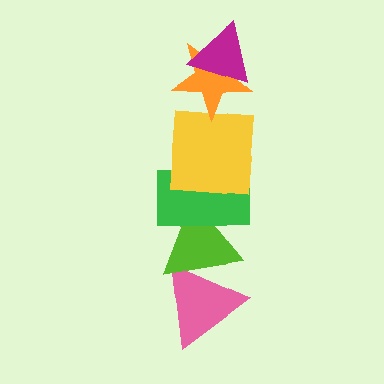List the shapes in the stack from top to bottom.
From top to bottom: the magenta triangle, the orange star, the yellow square, the green rectangle, the lime triangle, the pink triangle.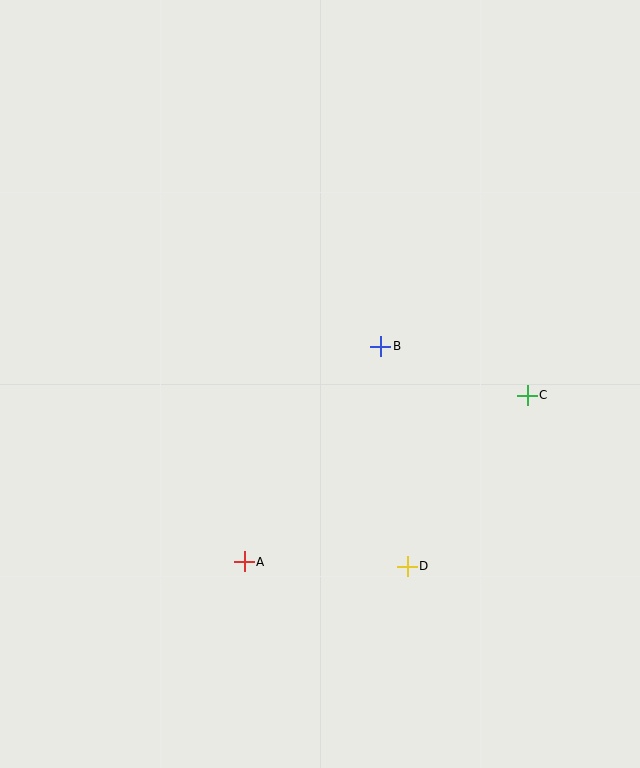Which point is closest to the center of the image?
Point B at (381, 346) is closest to the center.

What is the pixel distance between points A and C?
The distance between A and C is 328 pixels.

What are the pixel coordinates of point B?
Point B is at (381, 346).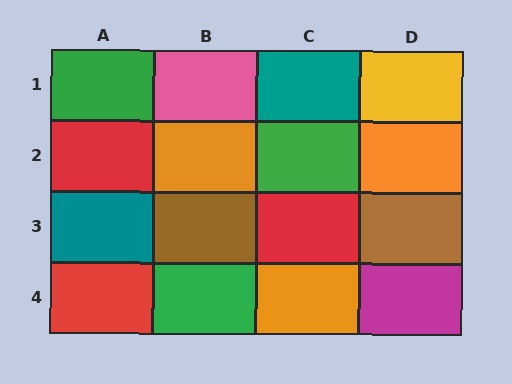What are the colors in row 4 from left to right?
Red, green, orange, magenta.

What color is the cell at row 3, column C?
Red.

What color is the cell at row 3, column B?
Brown.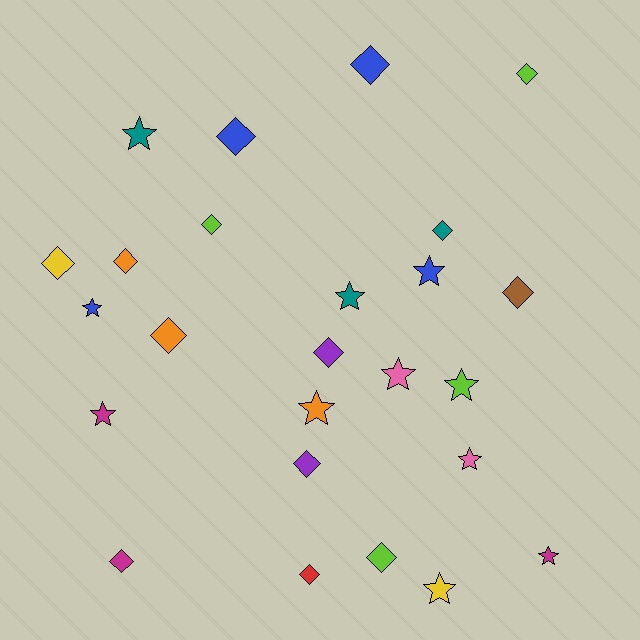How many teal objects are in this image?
There are 3 teal objects.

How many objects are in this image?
There are 25 objects.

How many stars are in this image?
There are 11 stars.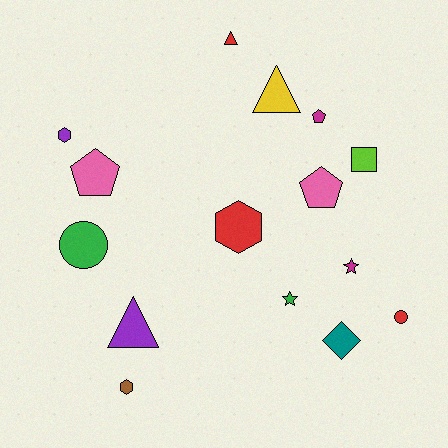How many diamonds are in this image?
There is 1 diamond.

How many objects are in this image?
There are 15 objects.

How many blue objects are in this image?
There are no blue objects.